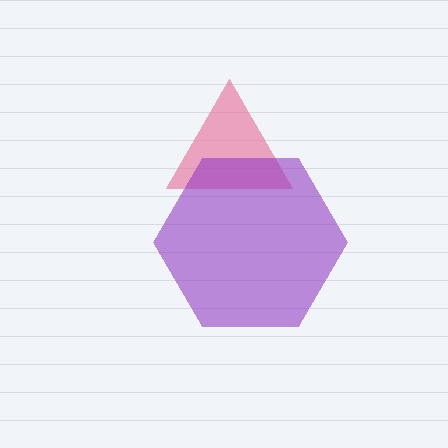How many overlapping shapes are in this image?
There are 2 overlapping shapes in the image.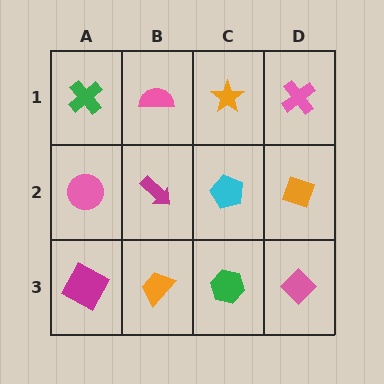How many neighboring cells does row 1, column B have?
3.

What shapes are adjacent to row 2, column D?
A pink cross (row 1, column D), a pink diamond (row 3, column D), a cyan pentagon (row 2, column C).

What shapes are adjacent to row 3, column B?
A magenta arrow (row 2, column B), a magenta square (row 3, column A), a green hexagon (row 3, column C).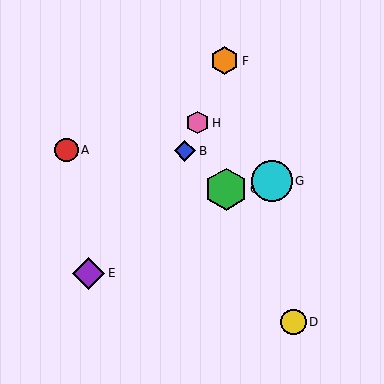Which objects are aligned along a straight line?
Objects B, F, H are aligned along a straight line.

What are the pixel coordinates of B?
Object B is at (185, 151).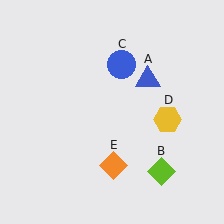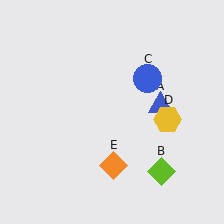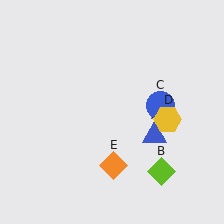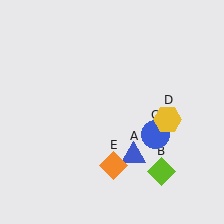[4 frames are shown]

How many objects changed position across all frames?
2 objects changed position: blue triangle (object A), blue circle (object C).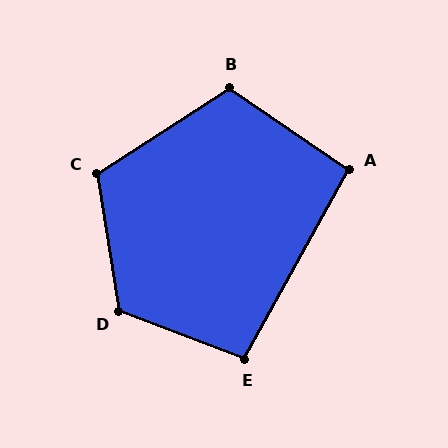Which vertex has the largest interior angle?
D, at approximately 120 degrees.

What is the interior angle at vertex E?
Approximately 98 degrees (obtuse).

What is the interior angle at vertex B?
Approximately 113 degrees (obtuse).